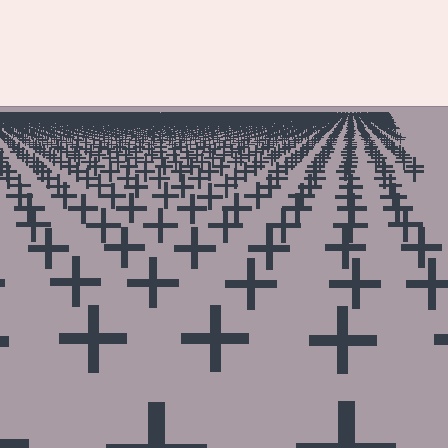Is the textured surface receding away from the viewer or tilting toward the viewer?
The surface is receding away from the viewer. Texture elements get smaller and denser toward the top.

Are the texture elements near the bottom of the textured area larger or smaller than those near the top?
Larger. Near the bottom, elements are closer to the viewer and appear at a bigger on-screen size.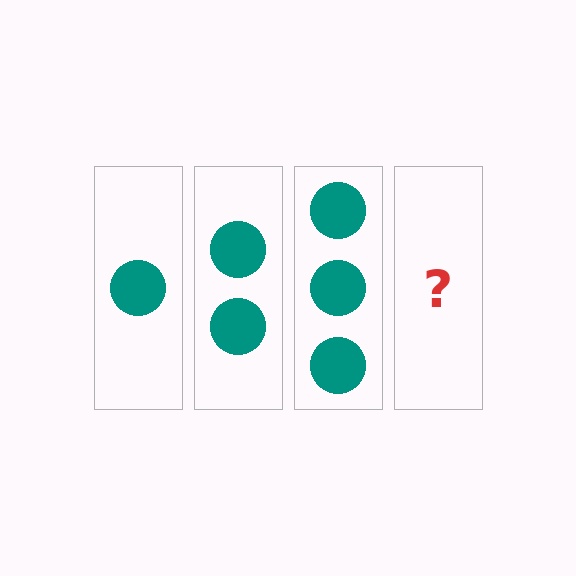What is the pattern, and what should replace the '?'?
The pattern is that each step adds one more circle. The '?' should be 4 circles.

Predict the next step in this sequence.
The next step is 4 circles.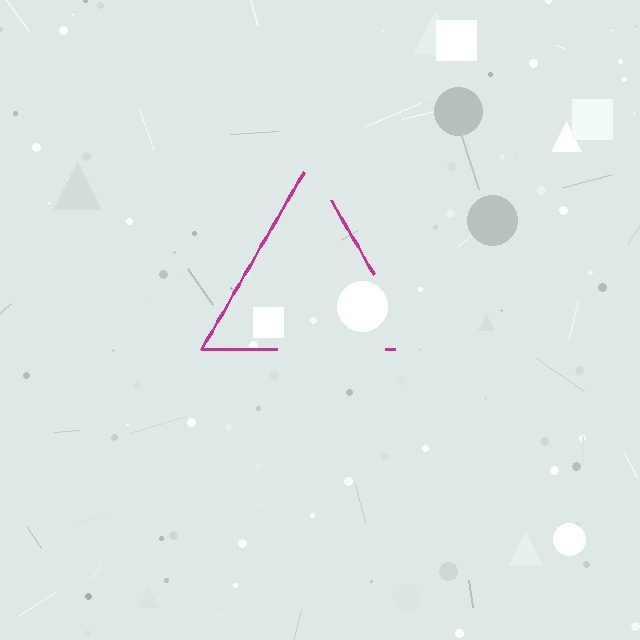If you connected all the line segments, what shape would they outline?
They would outline a triangle.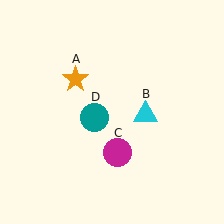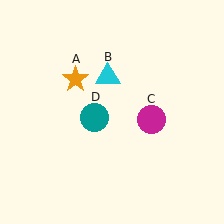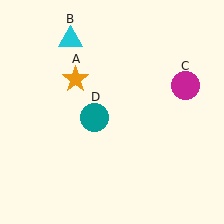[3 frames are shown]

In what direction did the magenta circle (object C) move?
The magenta circle (object C) moved up and to the right.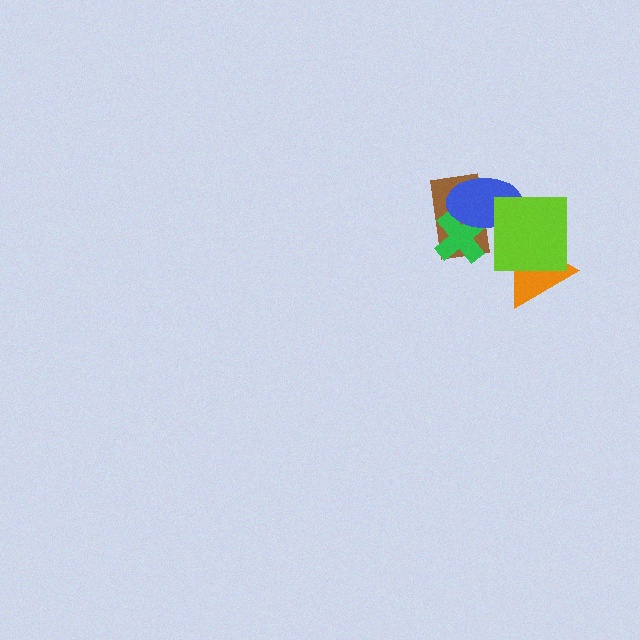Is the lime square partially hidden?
No, no other shape covers it.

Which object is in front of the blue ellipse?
The lime square is in front of the blue ellipse.